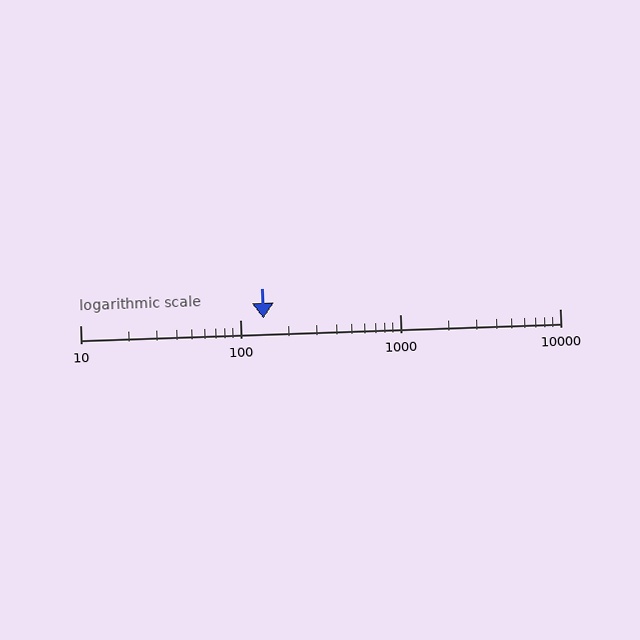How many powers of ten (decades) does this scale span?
The scale spans 3 decades, from 10 to 10000.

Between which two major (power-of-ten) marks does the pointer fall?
The pointer is between 100 and 1000.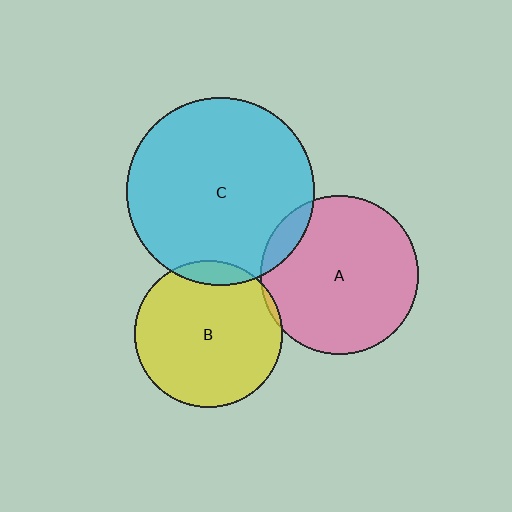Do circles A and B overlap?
Yes.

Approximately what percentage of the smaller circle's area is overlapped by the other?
Approximately 5%.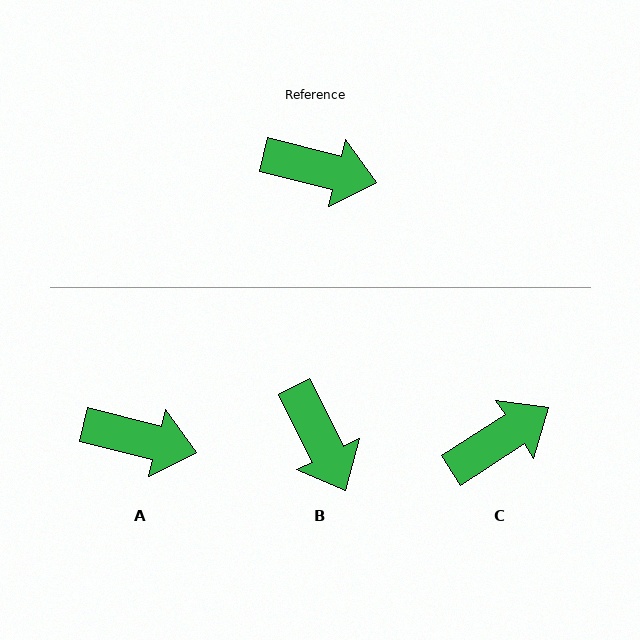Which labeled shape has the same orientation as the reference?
A.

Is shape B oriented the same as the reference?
No, it is off by about 50 degrees.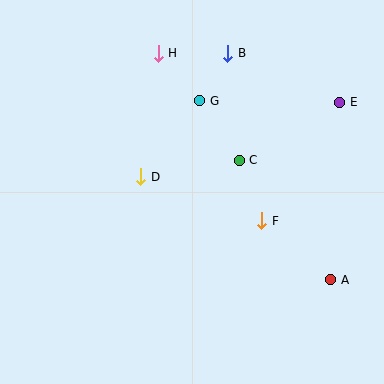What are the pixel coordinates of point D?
Point D is at (141, 177).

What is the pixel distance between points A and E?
The distance between A and E is 177 pixels.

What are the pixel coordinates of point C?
Point C is at (239, 160).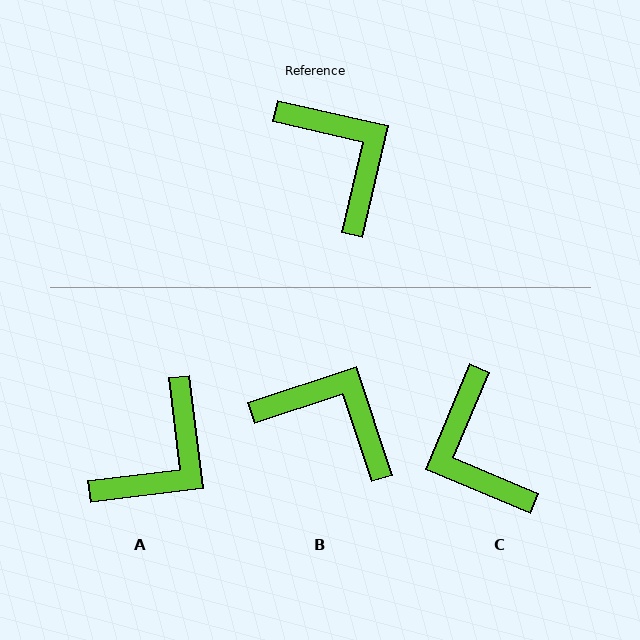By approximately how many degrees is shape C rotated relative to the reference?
Approximately 170 degrees counter-clockwise.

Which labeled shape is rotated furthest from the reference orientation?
C, about 170 degrees away.